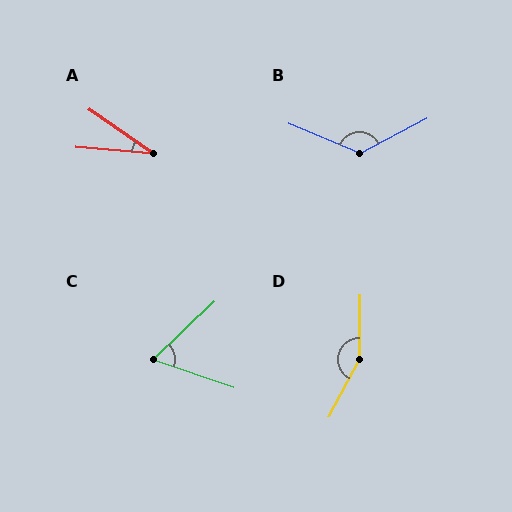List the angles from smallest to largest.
A (30°), C (63°), B (129°), D (152°).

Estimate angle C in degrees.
Approximately 63 degrees.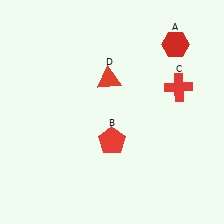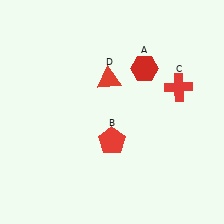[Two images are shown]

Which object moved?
The red hexagon (A) moved left.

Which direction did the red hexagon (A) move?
The red hexagon (A) moved left.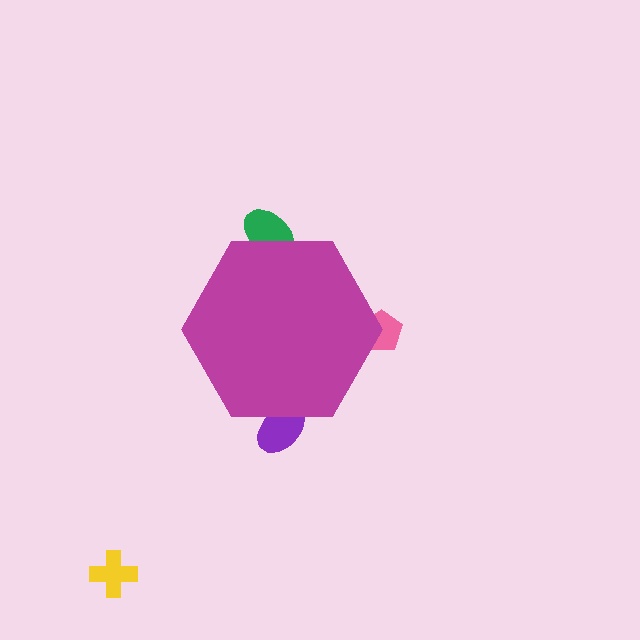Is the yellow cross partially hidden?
No, the yellow cross is fully visible.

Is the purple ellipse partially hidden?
Yes, the purple ellipse is partially hidden behind the magenta hexagon.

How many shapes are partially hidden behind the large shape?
3 shapes are partially hidden.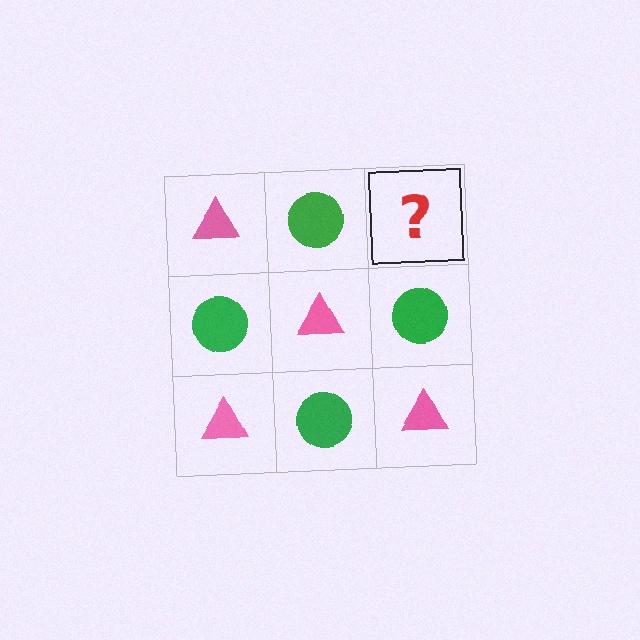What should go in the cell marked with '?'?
The missing cell should contain a pink triangle.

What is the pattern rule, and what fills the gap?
The rule is that it alternates pink triangle and green circle in a checkerboard pattern. The gap should be filled with a pink triangle.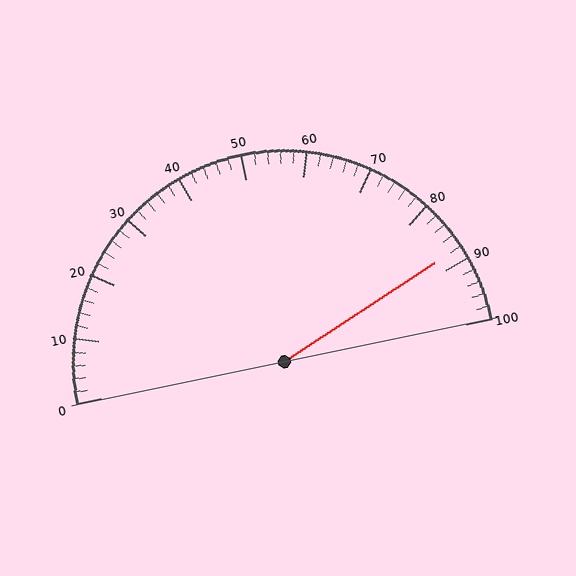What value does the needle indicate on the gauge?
The needle indicates approximately 88.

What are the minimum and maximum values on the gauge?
The gauge ranges from 0 to 100.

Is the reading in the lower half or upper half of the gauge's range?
The reading is in the upper half of the range (0 to 100).